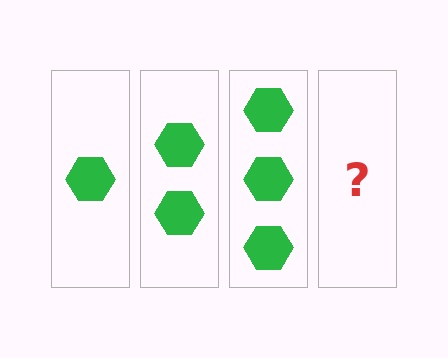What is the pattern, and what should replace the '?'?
The pattern is that each step adds one more hexagon. The '?' should be 4 hexagons.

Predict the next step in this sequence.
The next step is 4 hexagons.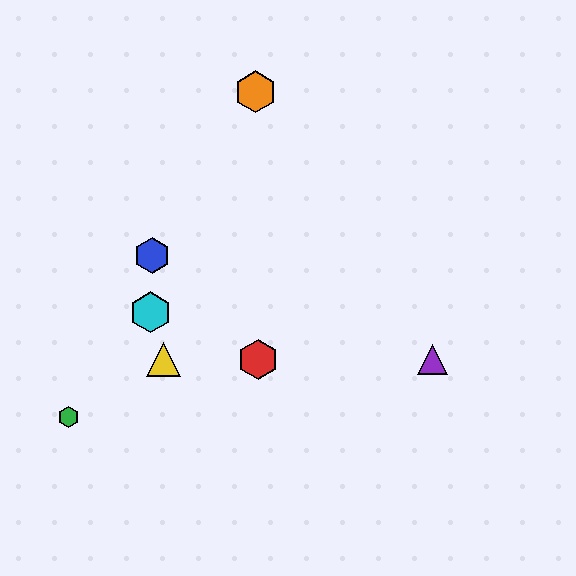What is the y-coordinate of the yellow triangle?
The yellow triangle is at y≈359.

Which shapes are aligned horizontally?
The red hexagon, the yellow triangle, the purple triangle are aligned horizontally.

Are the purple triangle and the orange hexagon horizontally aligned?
No, the purple triangle is at y≈359 and the orange hexagon is at y≈92.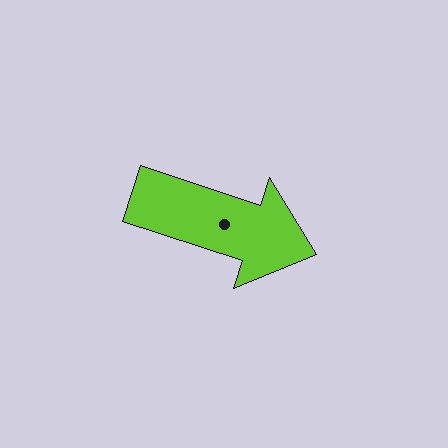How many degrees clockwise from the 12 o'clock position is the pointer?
Approximately 108 degrees.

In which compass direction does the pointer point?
East.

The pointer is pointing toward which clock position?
Roughly 4 o'clock.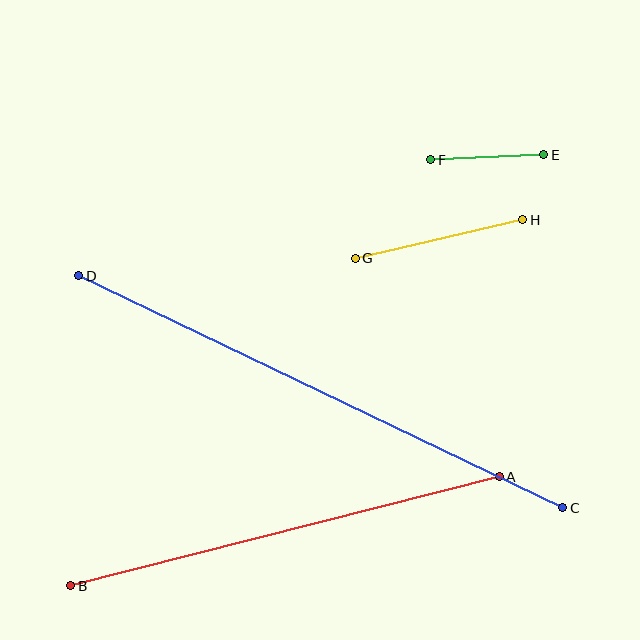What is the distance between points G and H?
The distance is approximately 172 pixels.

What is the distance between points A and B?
The distance is approximately 442 pixels.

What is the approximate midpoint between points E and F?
The midpoint is at approximately (487, 157) pixels.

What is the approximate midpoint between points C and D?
The midpoint is at approximately (321, 392) pixels.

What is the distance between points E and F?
The distance is approximately 113 pixels.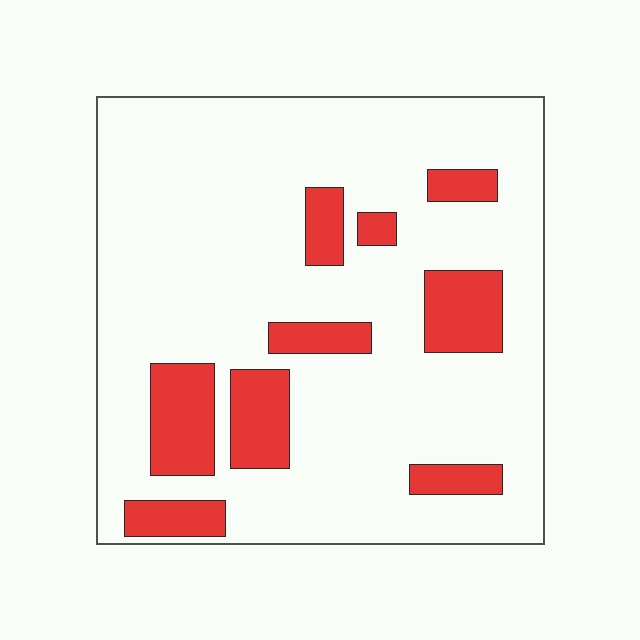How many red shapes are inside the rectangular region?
9.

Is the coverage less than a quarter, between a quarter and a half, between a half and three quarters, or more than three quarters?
Less than a quarter.